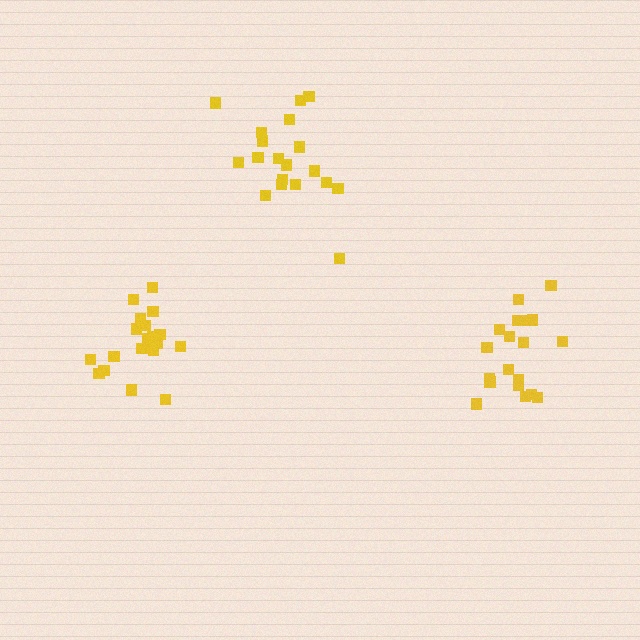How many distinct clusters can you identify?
There are 3 distinct clusters.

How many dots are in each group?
Group 1: 19 dots, Group 2: 19 dots, Group 3: 20 dots (58 total).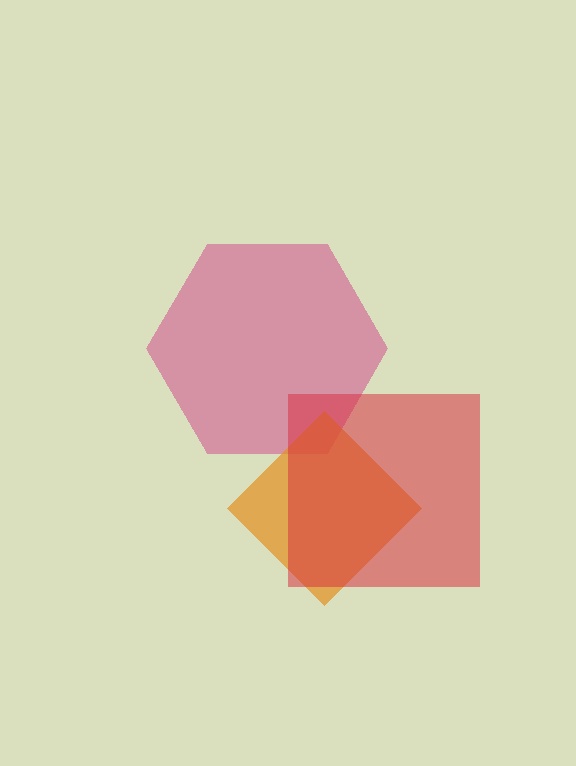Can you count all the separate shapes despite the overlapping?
Yes, there are 3 separate shapes.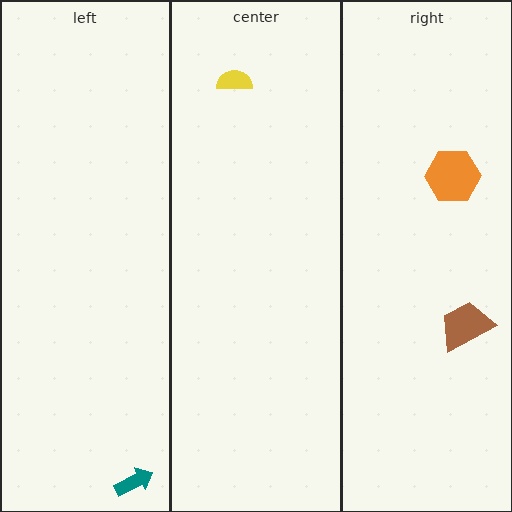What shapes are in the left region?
The teal arrow.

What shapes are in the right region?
The orange hexagon, the brown trapezoid.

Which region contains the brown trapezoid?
The right region.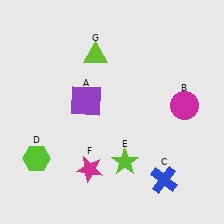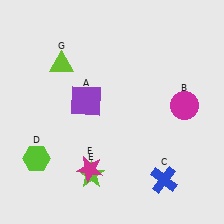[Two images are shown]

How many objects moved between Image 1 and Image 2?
2 objects moved between the two images.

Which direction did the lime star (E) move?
The lime star (E) moved left.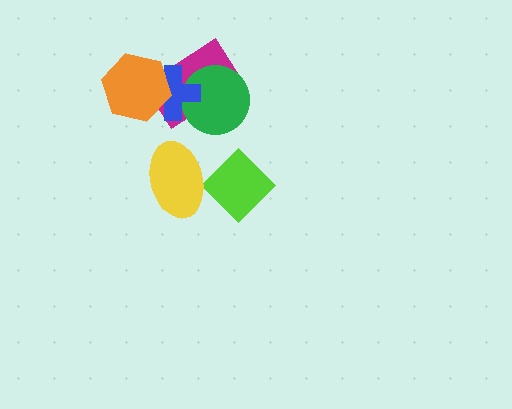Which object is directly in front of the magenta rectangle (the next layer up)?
The green circle is directly in front of the magenta rectangle.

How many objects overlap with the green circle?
2 objects overlap with the green circle.